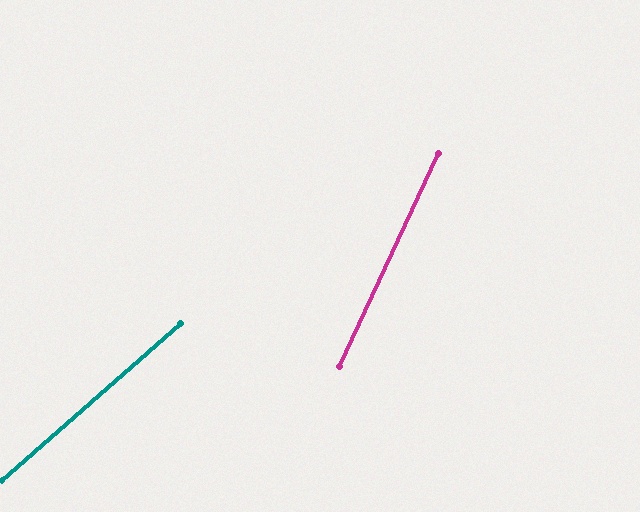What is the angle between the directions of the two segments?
Approximately 24 degrees.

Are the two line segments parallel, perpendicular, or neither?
Neither parallel nor perpendicular — they differ by about 24°.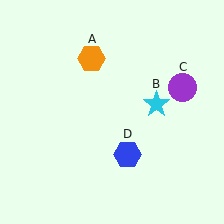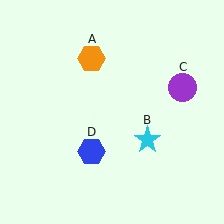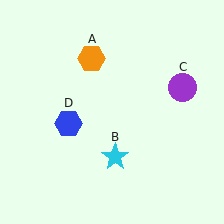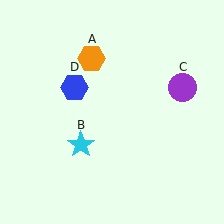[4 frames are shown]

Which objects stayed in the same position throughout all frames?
Orange hexagon (object A) and purple circle (object C) remained stationary.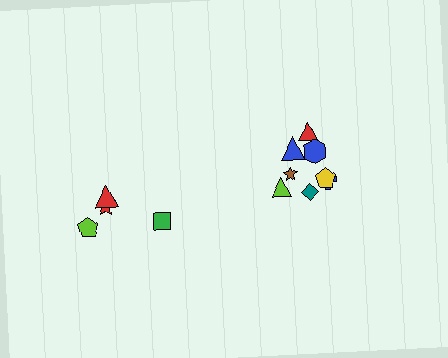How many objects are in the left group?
There are 4 objects.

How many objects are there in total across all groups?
There are 12 objects.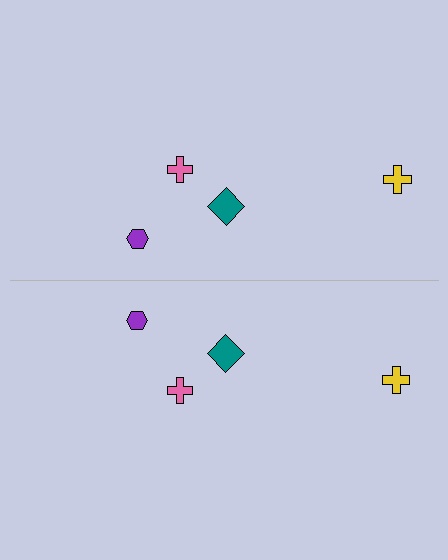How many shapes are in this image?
There are 8 shapes in this image.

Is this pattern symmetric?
Yes, this pattern has bilateral (reflection) symmetry.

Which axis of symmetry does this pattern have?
The pattern has a horizontal axis of symmetry running through the center of the image.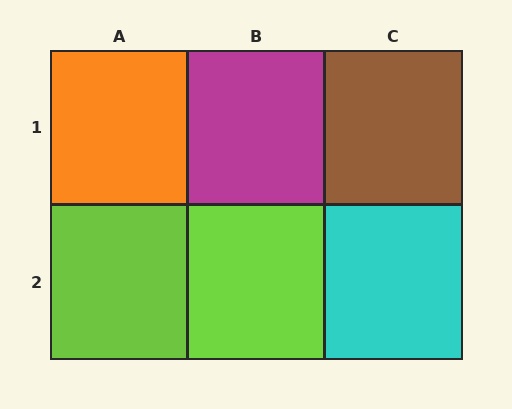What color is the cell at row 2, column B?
Lime.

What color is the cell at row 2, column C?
Cyan.